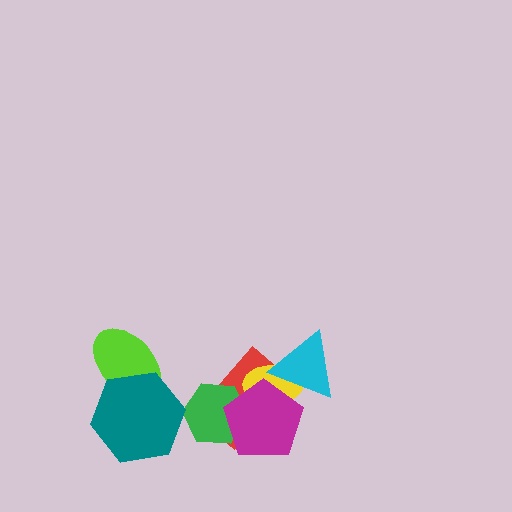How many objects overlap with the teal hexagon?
1 object overlaps with the teal hexagon.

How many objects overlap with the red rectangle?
4 objects overlap with the red rectangle.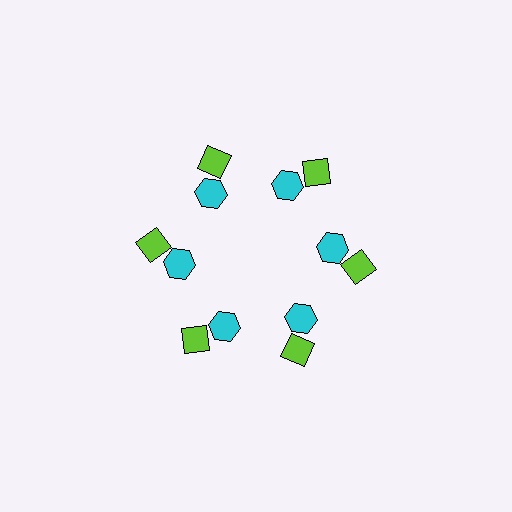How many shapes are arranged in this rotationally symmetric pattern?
There are 12 shapes, arranged in 6 groups of 2.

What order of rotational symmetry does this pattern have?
This pattern has 6-fold rotational symmetry.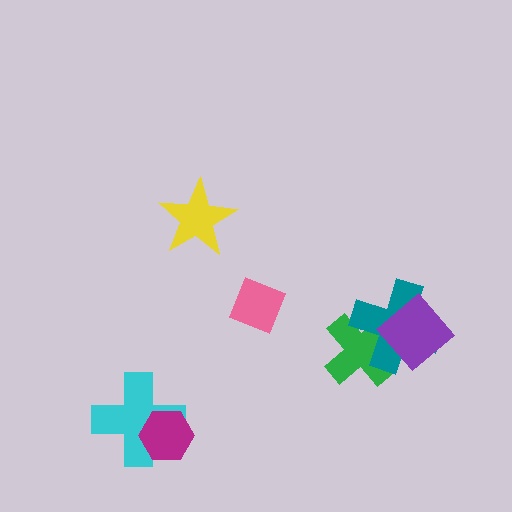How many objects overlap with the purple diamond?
2 objects overlap with the purple diamond.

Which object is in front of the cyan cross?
The magenta hexagon is in front of the cyan cross.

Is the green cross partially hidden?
Yes, it is partially covered by another shape.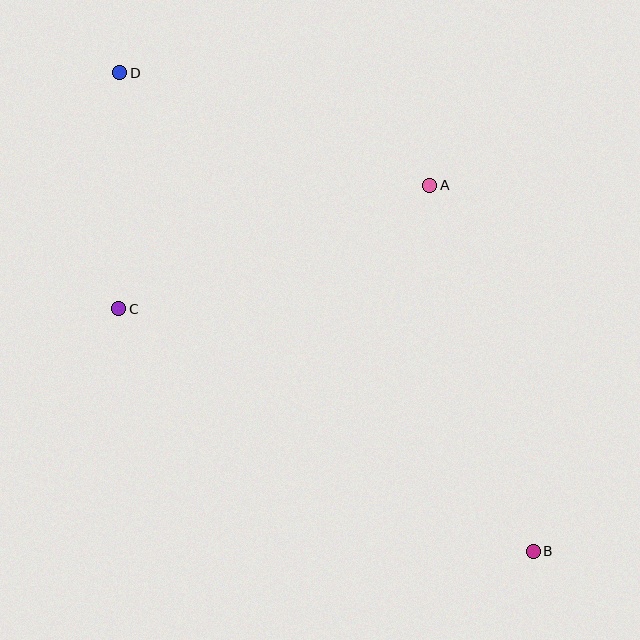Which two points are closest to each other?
Points C and D are closest to each other.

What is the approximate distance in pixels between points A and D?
The distance between A and D is approximately 330 pixels.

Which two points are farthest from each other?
Points B and D are farthest from each other.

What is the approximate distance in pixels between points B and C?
The distance between B and C is approximately 480 pixels.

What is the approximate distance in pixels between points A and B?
The distance between A and B is approximately 380 pixels.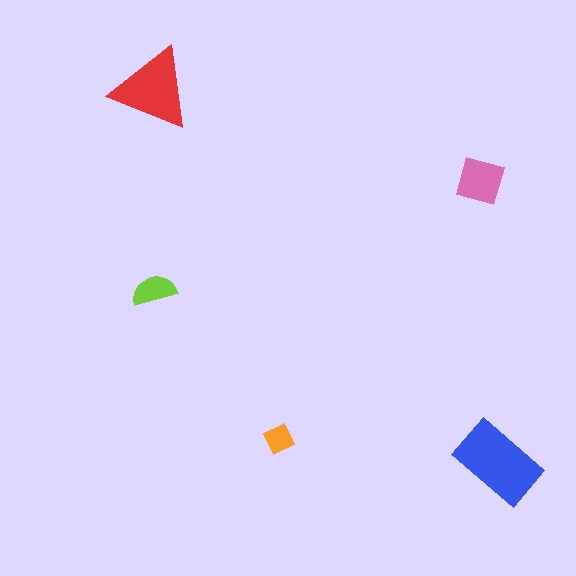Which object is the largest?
The blue rectangle.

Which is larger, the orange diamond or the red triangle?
The red triangle.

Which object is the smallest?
The orange diamond.